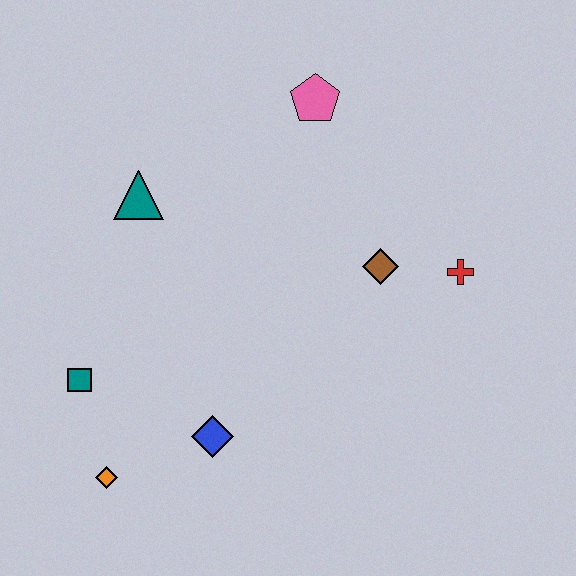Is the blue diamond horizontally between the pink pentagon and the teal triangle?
Yes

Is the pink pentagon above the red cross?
Yes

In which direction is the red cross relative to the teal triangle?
The red cross is to the right of the teal triangle.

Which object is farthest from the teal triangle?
The red cross is farthest from the teal triangle.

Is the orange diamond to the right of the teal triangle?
No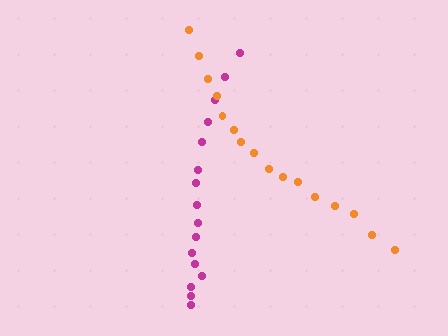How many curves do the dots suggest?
There are 2 distinct paths.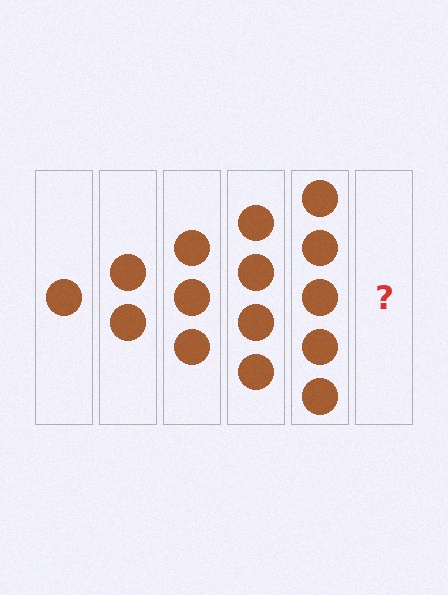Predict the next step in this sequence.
The next step is 6 circles.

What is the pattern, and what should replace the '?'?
The pattern is that each step adds one more circle. The '?' should be 6 circles.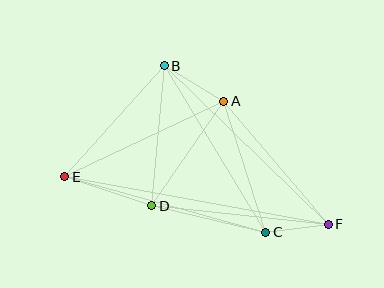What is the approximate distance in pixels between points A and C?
The distance between A and C is approximately 138 pixels.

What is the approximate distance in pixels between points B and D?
The distance between B and D is approximately 141 pixels.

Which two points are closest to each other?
Points C and F are closest to each other.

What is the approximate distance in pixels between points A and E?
The distance between A and E is approximately 176 pixels.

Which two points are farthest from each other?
Points E and F are farthest from each other.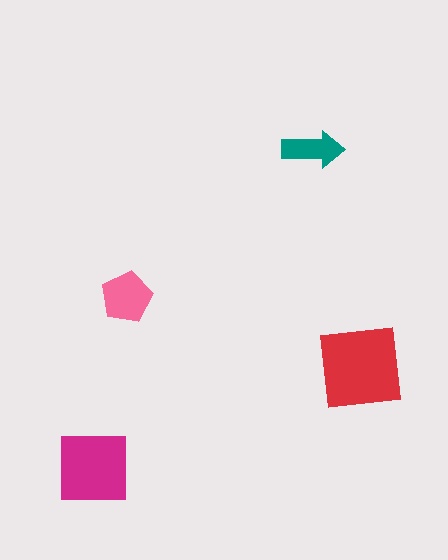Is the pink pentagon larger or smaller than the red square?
Smaller.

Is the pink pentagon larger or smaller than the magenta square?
Smaller.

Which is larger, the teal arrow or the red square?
The red square.